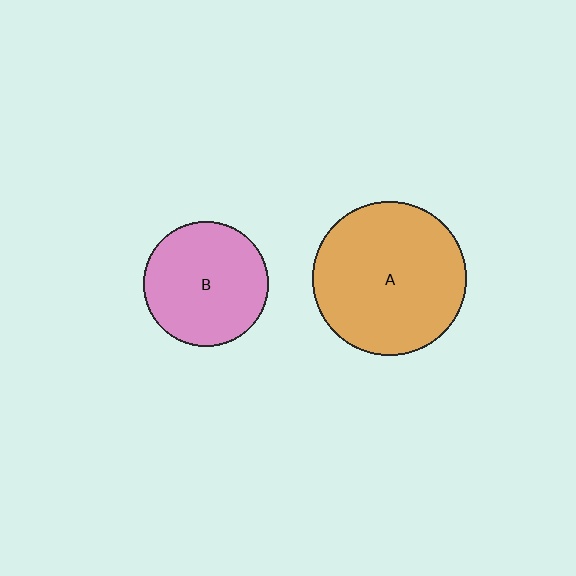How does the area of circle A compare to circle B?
Approximately 1.5 times.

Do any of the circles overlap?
No, none of the circles overlap.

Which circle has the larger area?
Circle A (orange).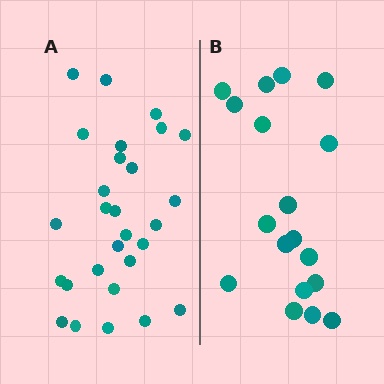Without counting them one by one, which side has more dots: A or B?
Region A (the left region) has more dots.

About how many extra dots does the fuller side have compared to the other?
Region A has roughly 10 or so more dots than region B.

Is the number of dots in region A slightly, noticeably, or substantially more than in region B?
Region A has substantially more. The ratio is roughly 1.6 to 1.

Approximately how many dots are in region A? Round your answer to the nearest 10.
About 30 dots. (The exact count is 28, which rounds to 30.)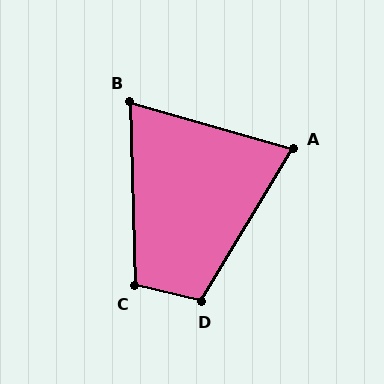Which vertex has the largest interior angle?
D, at approximately 108 degrees.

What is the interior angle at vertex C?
Approximately 105 degrees (obtuse).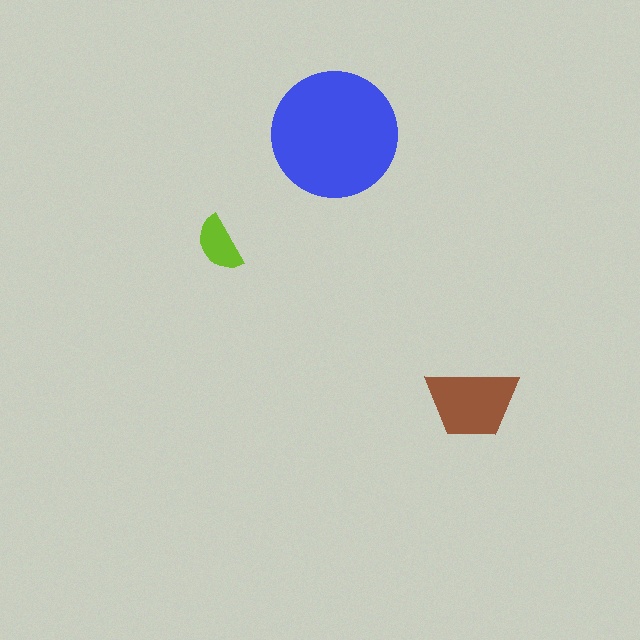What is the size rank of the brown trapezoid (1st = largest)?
2nd.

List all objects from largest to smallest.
The blue circle, the brown trapezoid, the lime semicircle.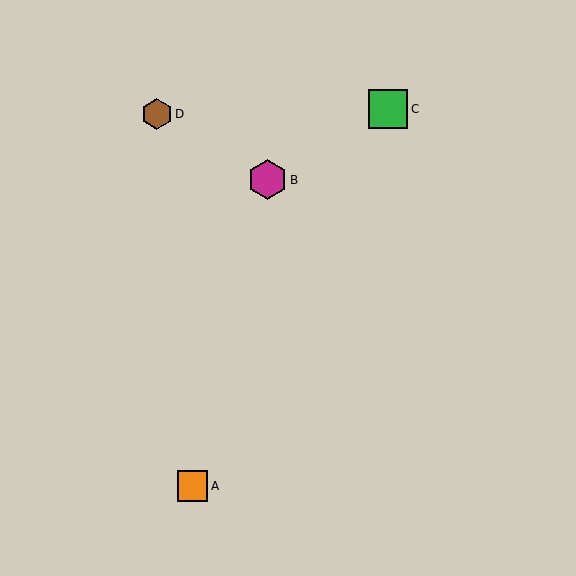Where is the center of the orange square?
The center of the orange square is at (192, 486).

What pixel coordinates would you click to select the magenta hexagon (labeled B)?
Click at (268, 180) to select the magenta hexagon B.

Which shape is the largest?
The magenta hexagon (labeled B) is the largest.